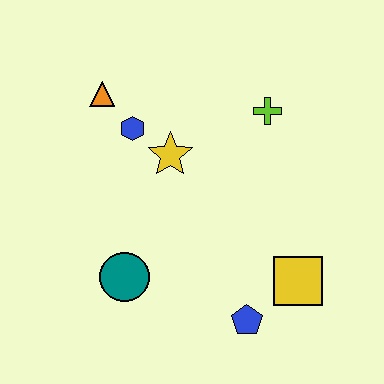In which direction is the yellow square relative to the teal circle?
The yellow square is to the right of the teal circle.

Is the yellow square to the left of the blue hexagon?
No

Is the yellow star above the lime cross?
No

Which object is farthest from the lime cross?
The teal circle is farthest from the lime cross.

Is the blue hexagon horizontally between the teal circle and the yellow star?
Yes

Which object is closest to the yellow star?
The blue hexagon is closest to the yellow star.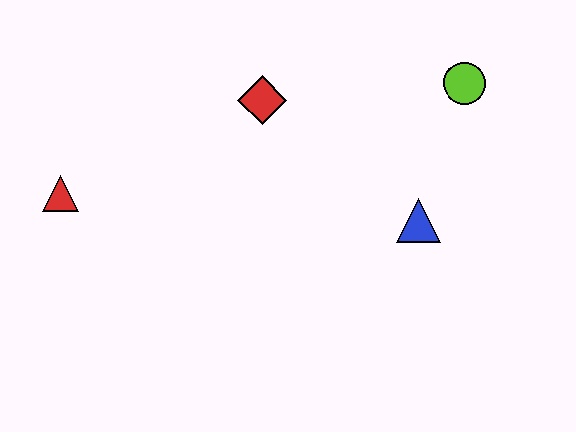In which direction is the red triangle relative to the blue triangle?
The red triangle is to the left of the blue triangle.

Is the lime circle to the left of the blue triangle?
No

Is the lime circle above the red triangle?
Yes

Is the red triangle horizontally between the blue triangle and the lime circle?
No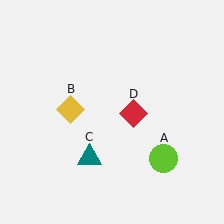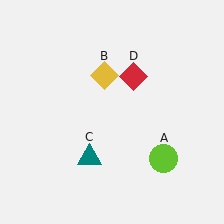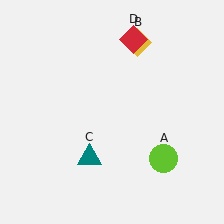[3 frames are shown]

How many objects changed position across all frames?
2 objects changed position: yellow diamond (object B), red diamond (object D).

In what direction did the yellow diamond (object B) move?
The yellow diamond (object B) moved up and to the right.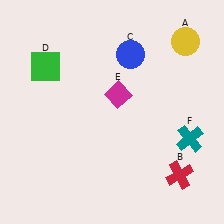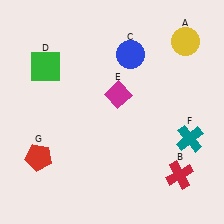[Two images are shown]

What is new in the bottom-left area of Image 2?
A red pentagon (G) was added in the bottom-left area of Image 2.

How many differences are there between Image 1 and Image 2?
There is 1 difference between the two images.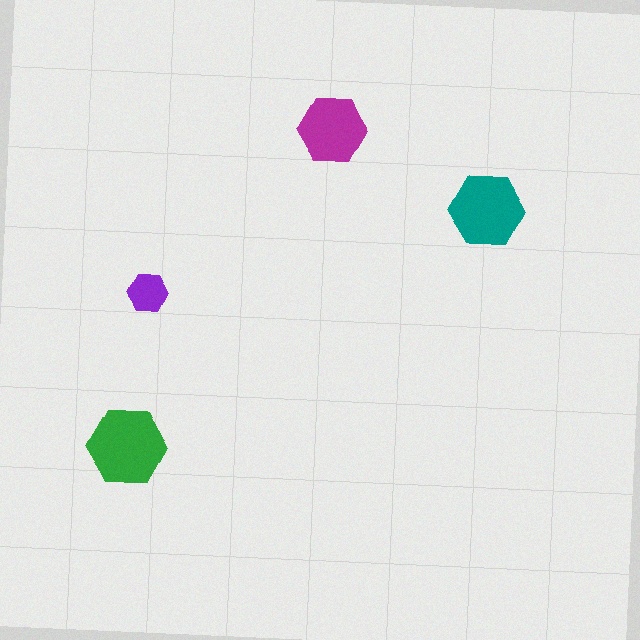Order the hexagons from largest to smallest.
the green one, the teal one, the magenta one, the purple one.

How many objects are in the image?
There are 4 objects in the image.